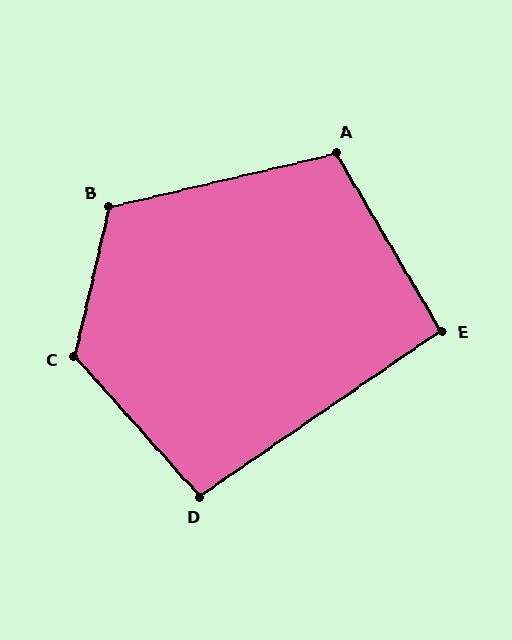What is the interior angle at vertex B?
Approximately 116 degrees (obtuse).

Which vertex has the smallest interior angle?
E, at approximately 94 degrees.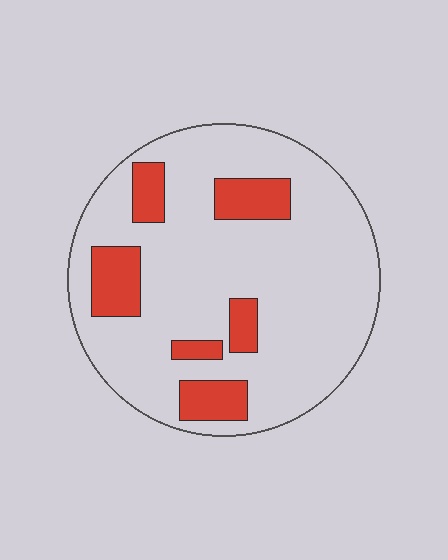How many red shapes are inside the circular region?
6.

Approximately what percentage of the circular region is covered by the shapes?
Approximately 20%.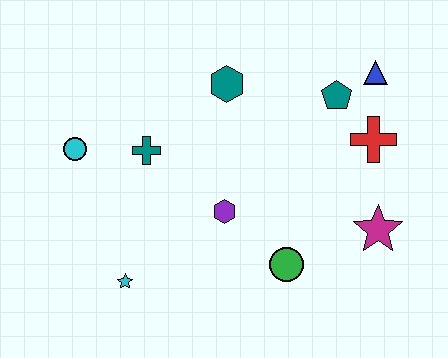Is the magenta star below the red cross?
Yes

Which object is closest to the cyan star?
The purple hexagon is closest to the cyan star.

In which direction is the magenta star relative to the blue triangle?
The magenta star is below the blue triangle.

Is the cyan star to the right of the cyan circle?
Yes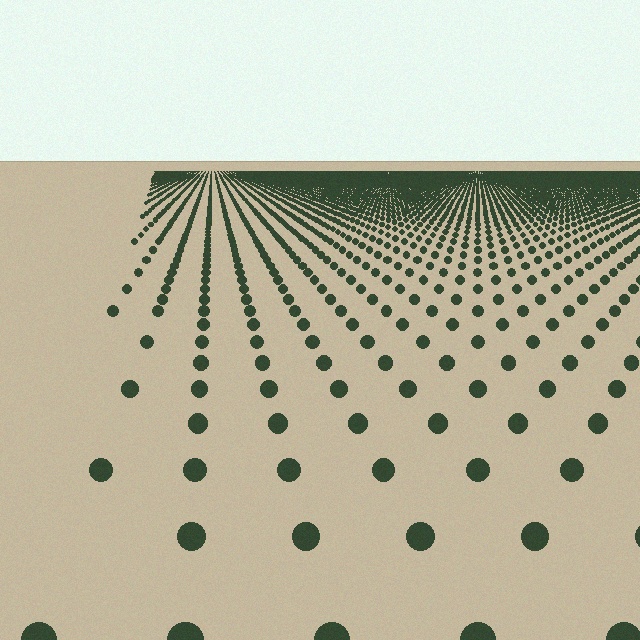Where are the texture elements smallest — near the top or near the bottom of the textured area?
Near the top.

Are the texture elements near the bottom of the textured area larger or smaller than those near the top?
Larger. Near the bottom, elements are closer to the viewer and appear at a bigger on-screen size.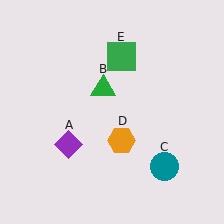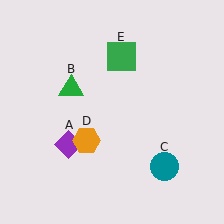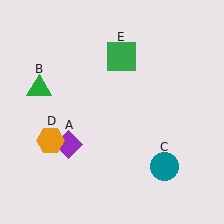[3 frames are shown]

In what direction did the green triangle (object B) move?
The green triangle (object B) moved left.